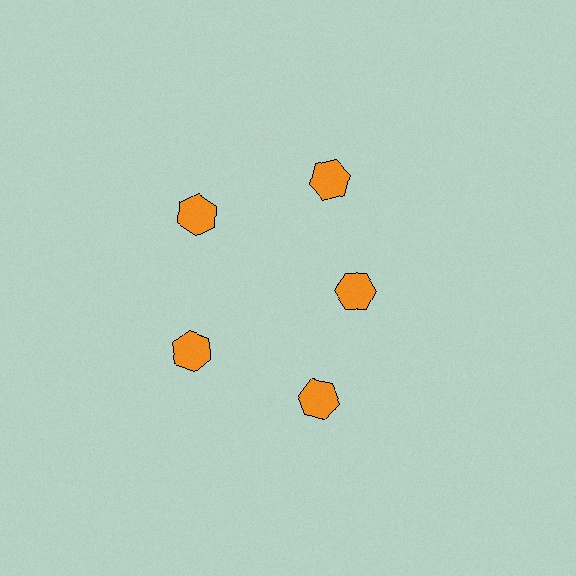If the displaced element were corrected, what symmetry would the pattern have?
It would have 5-fold rotational symmetry — the pattern would map onto itself every 72 degrees.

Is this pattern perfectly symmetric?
No. The 5 orange hexagons are arranged in a ring, but one element near the 3 o'clock position is pulled inward toward the center, breaking the 5-fold rotational symmetry.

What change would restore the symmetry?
The symmetry would be restored by moving it outward, back onto the ring so that all 5 hexagons sit at equal angles and equal distance from the center.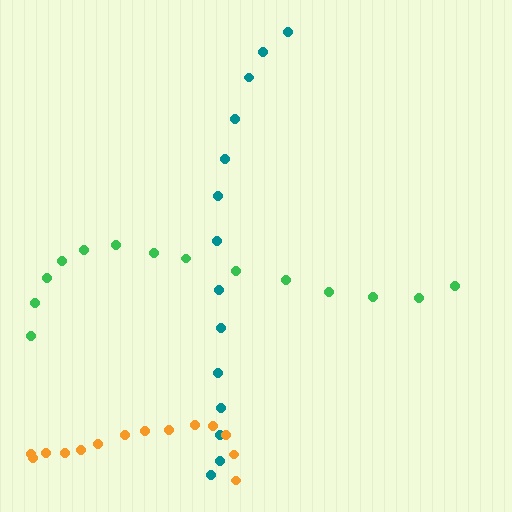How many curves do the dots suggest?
There are 3 distinct paths.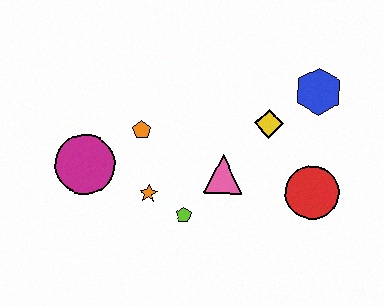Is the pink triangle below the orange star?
No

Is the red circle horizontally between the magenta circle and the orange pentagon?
No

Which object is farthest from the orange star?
The blue hexagon is farthest from the orange star.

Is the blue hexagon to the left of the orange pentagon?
No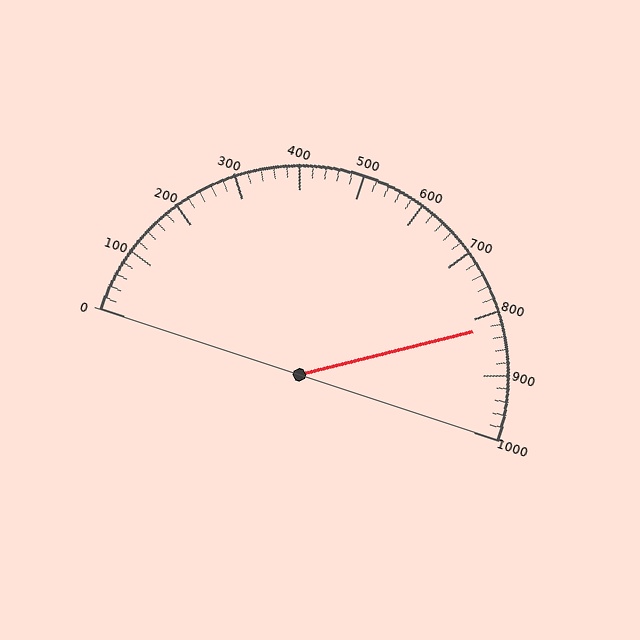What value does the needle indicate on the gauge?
The needle indicates approximately 820.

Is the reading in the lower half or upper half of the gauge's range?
The reading is in the upper half of the range (0 to 1000).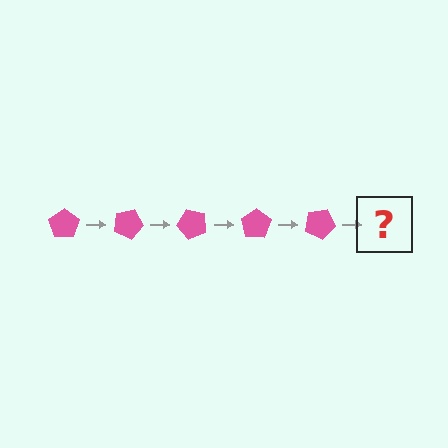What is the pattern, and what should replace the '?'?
The pattern is that the pentagon rotates 25 degrees each step. The '?' should be a pink pentagon rotated 125 degrees.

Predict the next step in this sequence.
The next step is a pink pentagon rotated 125 degrees.